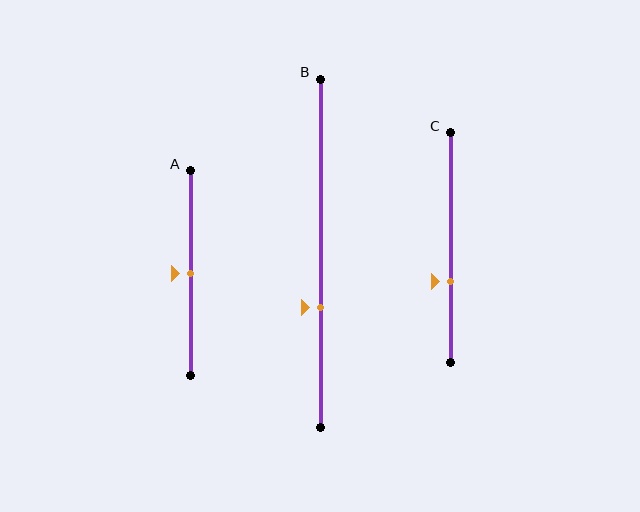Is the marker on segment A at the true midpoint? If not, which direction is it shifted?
Yes, the marker on segment A is at the true midpoint.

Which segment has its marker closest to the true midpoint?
Segment A has its marker closest to the true midpoint.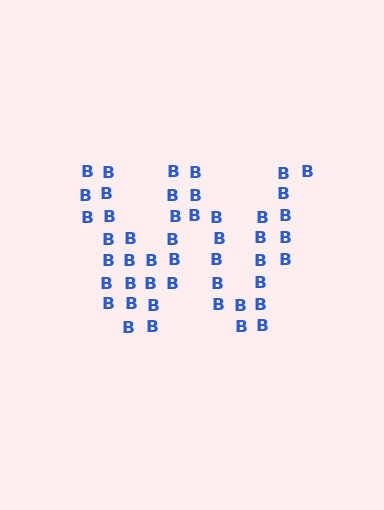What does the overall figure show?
The overall figure shows the letter W.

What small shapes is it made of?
It is made of small letter B's.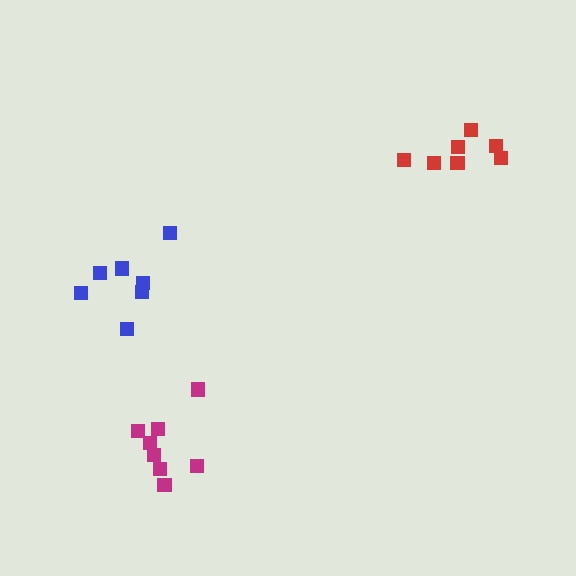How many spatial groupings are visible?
There are 3 spatial groupings.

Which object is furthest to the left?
The blue cluster is leftmost.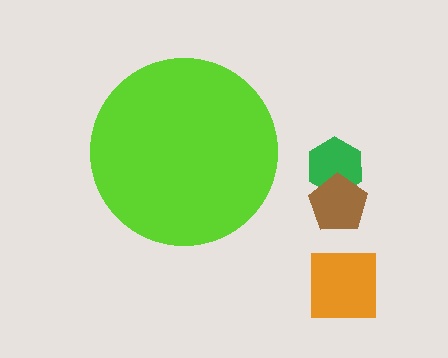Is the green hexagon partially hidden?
No, the green hexagon is fully visible.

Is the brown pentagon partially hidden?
No, the brown pentagon is fully visible.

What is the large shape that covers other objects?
A lime circle.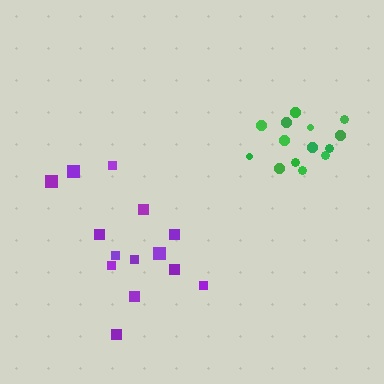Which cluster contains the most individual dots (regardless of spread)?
Green (15).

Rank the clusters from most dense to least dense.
green, purple.